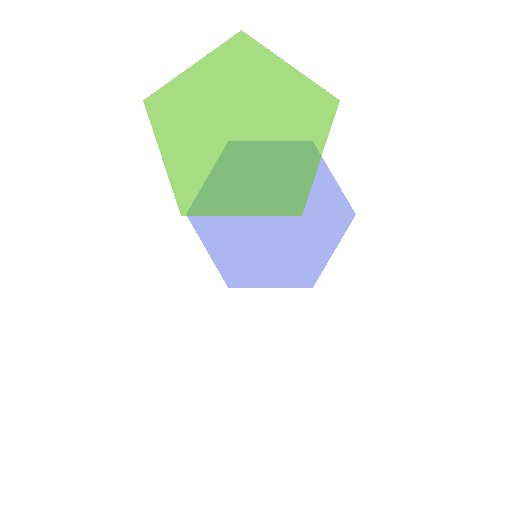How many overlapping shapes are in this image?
There are 2 overlapping shapes in the image.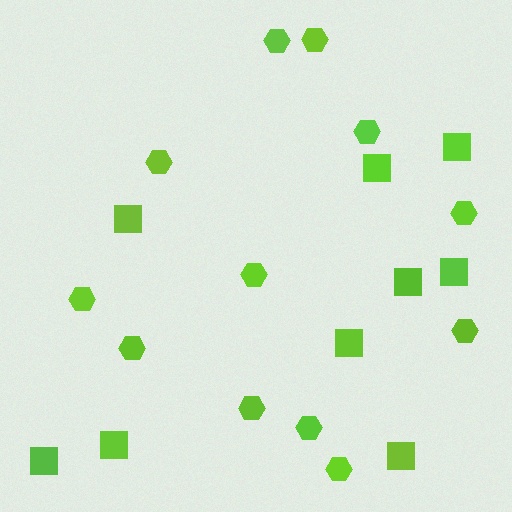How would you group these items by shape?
There are 2 groups: one group of hexagons (12) and one group of squares (9).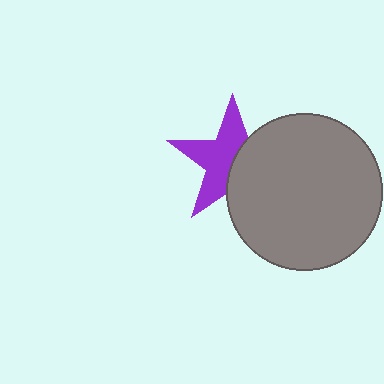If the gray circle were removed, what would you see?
You would see the complete purple star.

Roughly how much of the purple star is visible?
About half of it is visible (roughly 57%).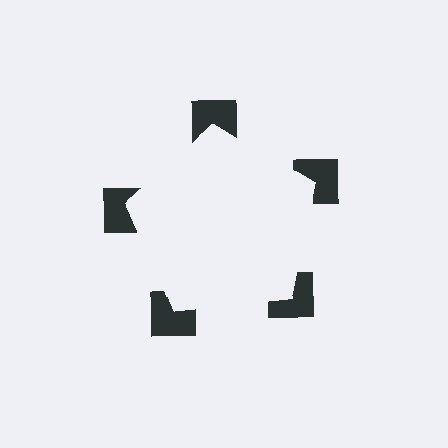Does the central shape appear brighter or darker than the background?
It typically appears slightly brighter than the background, even though no actual brightness change is drawn.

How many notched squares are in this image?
There are 5 — one at each vertex of the illusory pentagon.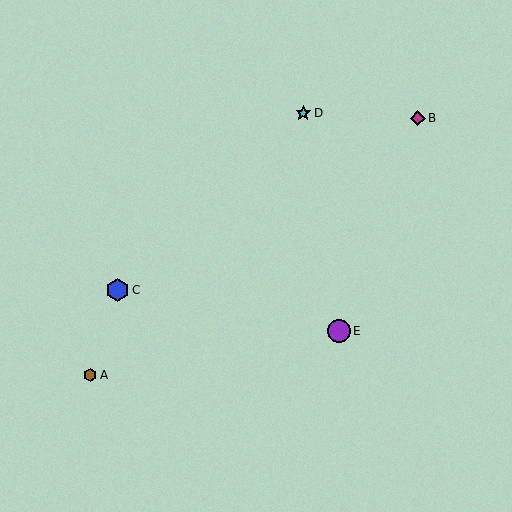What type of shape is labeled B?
Shape B is a magenta diamond.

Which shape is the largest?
The blue hexagon (labeled C) is the largest.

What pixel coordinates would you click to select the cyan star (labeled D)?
Click at (303, 113) to select the cyan star D.